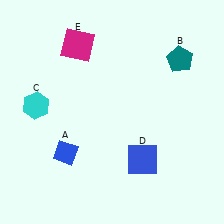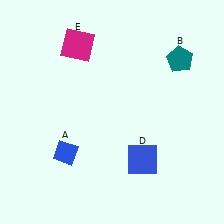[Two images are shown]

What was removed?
The cyan hexagon (C) was removed in Image 2.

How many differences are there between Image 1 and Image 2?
There is 1 difference between the two images.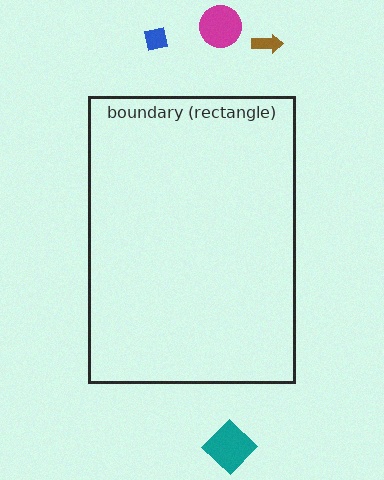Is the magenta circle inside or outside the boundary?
Outside.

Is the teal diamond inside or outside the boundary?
Outside.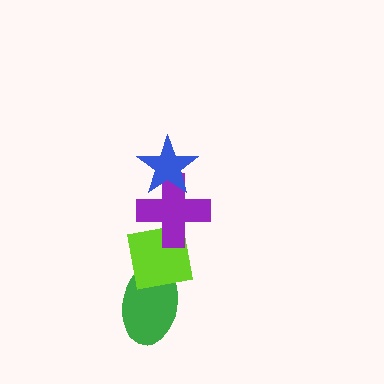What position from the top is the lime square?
The lime square is 3rd from the top.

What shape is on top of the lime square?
The purple cross is on top of the lime square.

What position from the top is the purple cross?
The purple cross is 2nd from the top.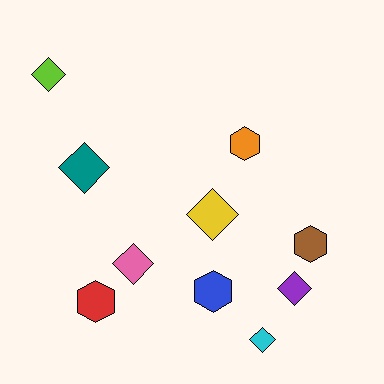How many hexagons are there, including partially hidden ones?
There are 4 hexagons.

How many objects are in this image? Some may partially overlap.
There are 10 objects.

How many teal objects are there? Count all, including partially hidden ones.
There is 1 teal object.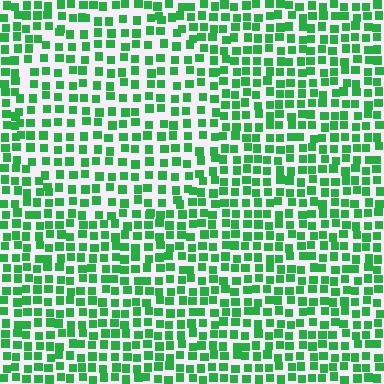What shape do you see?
I see a circle.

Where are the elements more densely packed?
The elements are more densely packed outside the circle boundary.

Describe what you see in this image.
The image contains small green elements arranged at two different densities. A circle-shaped region is visible where the elements are less densely packed than the surrounding area.